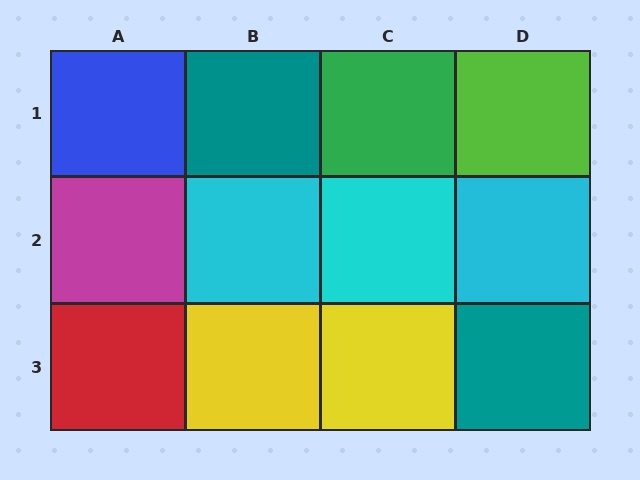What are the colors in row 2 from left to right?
Magenta, cyan, cyan, cyan.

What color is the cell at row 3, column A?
Red.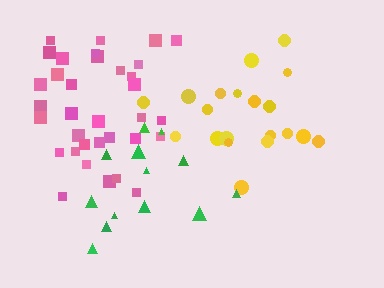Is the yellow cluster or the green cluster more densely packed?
Yellow.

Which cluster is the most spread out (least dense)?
Green.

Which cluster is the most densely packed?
Yellow.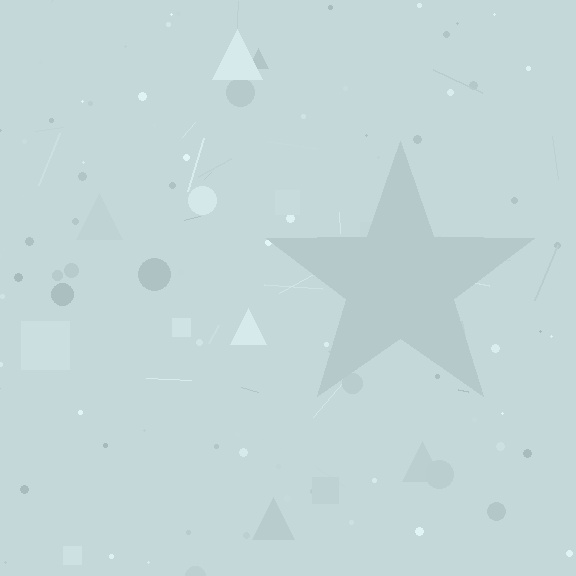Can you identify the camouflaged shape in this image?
The camouflaged shape is a star.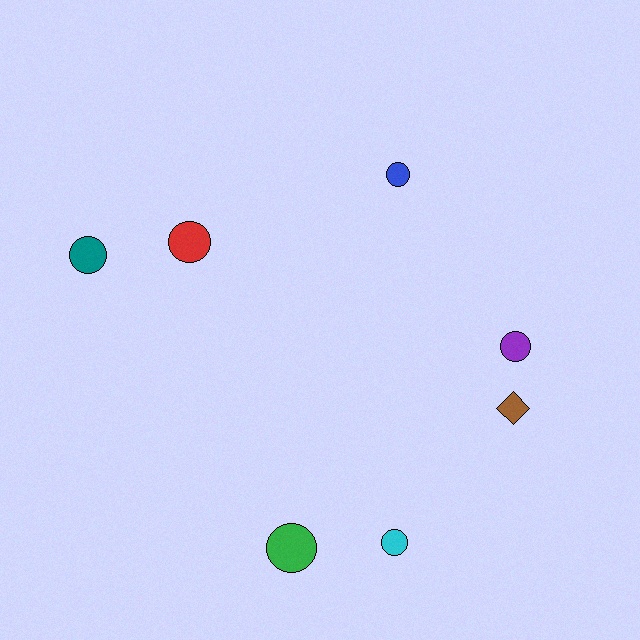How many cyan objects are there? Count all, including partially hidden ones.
There is 1 cyan object.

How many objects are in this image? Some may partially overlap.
There are 7 objects.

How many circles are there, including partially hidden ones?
There are 6 circles.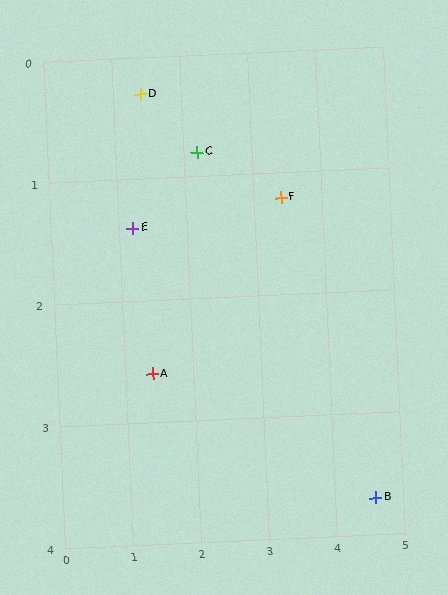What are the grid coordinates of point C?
Point C is at approximately (2.2, 0.8).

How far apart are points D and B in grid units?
Points D and B are about 4.7 grid units apart.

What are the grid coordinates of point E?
Point E is at approximately (1.2, 1.4).